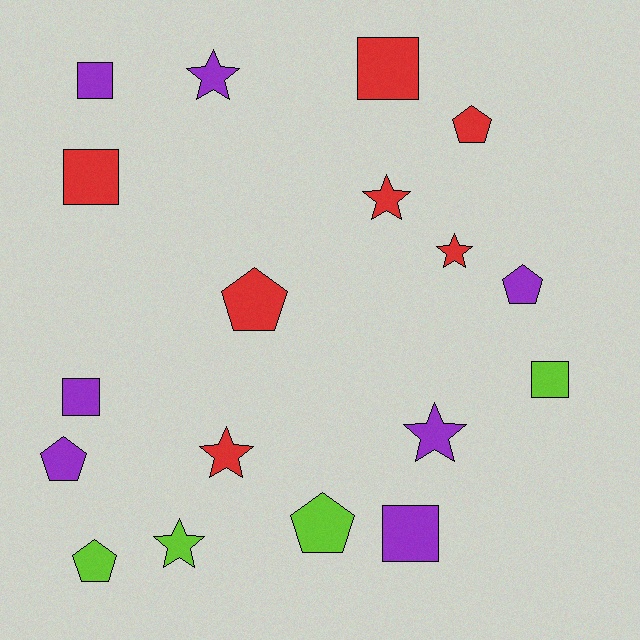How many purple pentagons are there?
There are 2 purple pentagons.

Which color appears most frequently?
Purple, with 7 objects.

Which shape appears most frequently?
Star, with 6 objects.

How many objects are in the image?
There are 18 objects.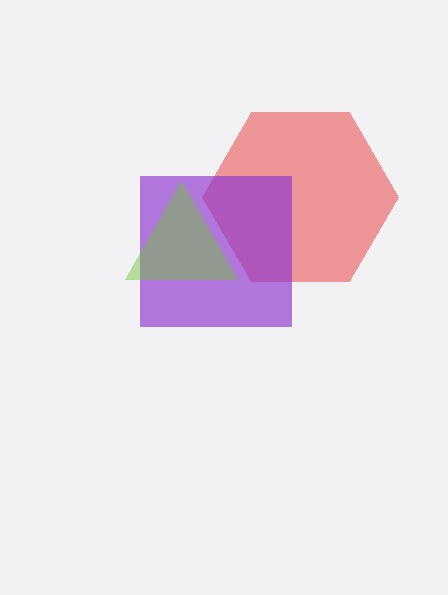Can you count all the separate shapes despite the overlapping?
Yes, there are 3 separate shapes.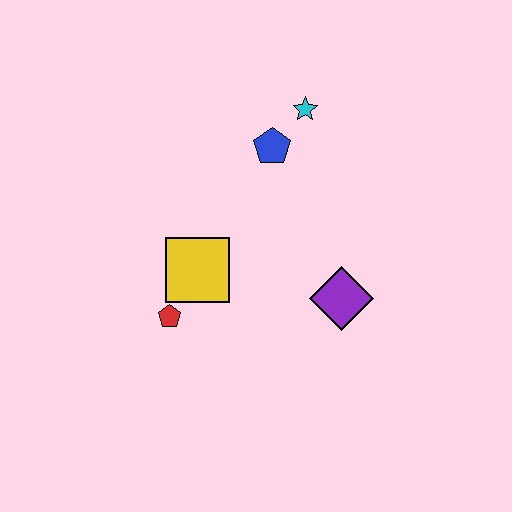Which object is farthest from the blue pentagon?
The red pentagon is farthest from the blue pentagon.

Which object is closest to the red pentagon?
The yellow square is closest to the red pentagon.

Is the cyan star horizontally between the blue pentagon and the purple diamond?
Yes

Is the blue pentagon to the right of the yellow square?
Yes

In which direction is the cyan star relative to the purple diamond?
The cyan star is above the purple diamond.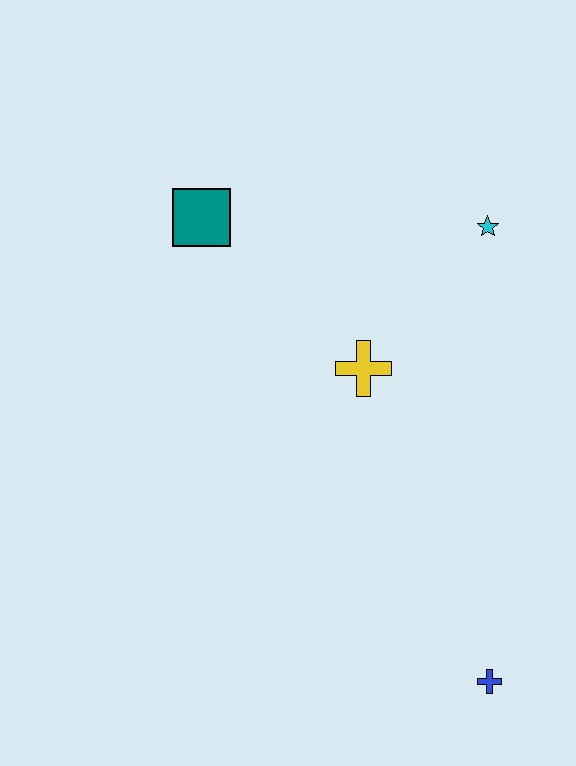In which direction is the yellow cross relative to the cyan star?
The yellow cross is below the cyan star.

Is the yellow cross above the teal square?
No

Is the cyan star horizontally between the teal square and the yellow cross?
No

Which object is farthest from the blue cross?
The teal square is farthest from the blue cross.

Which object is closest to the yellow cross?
The cyan star is closest to the yellow cross.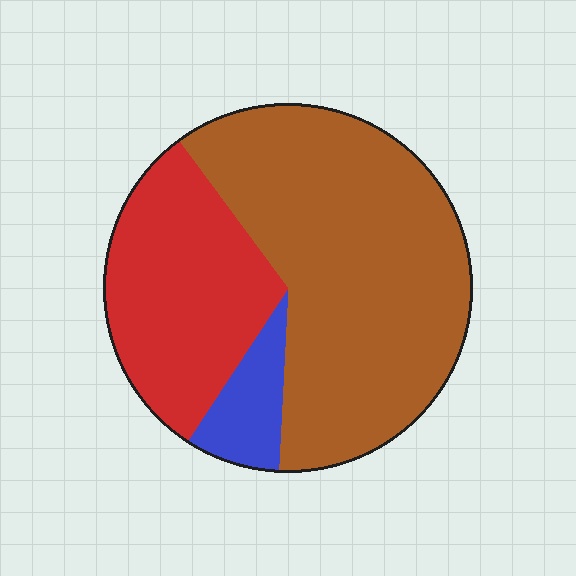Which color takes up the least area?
Blue, at roughly 10%.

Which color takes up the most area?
Brown, at roughly 60%.